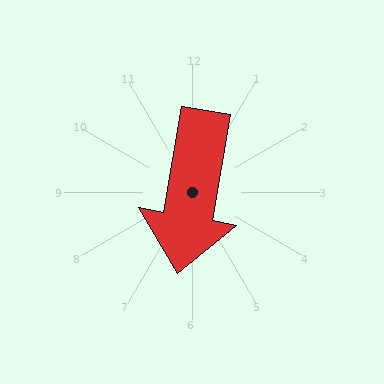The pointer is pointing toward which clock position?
Roughly 6 o'clock.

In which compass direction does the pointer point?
South.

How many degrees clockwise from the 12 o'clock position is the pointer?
Approximately 190 degrees.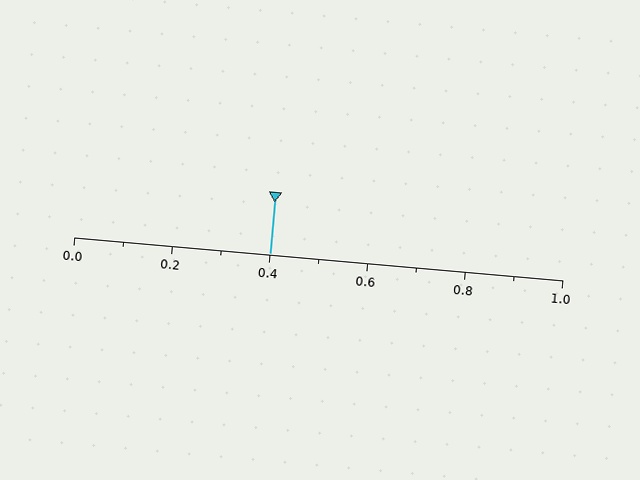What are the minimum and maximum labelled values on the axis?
The axis runs from 0.0 to 1.0.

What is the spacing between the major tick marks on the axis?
The major ticks are spaced 0.2 apart.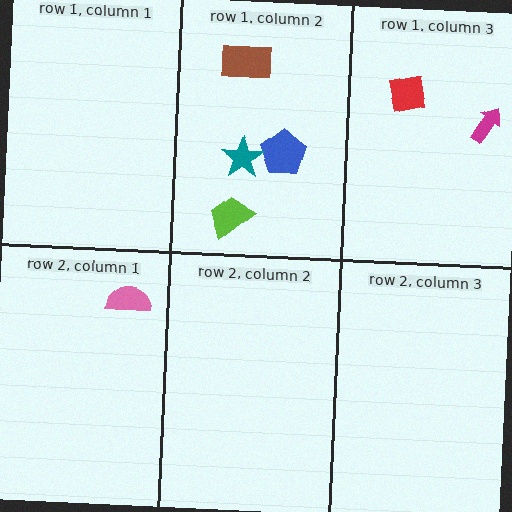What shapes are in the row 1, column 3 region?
The red square, the magenta arrow.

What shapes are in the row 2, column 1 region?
The pink semicircle.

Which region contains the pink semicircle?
The row 2, column 1 region.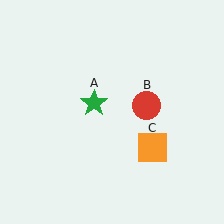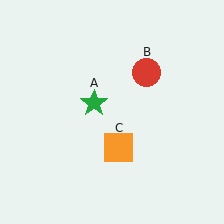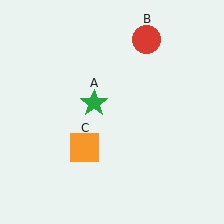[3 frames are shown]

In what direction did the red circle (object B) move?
The red circle (object B) moved up.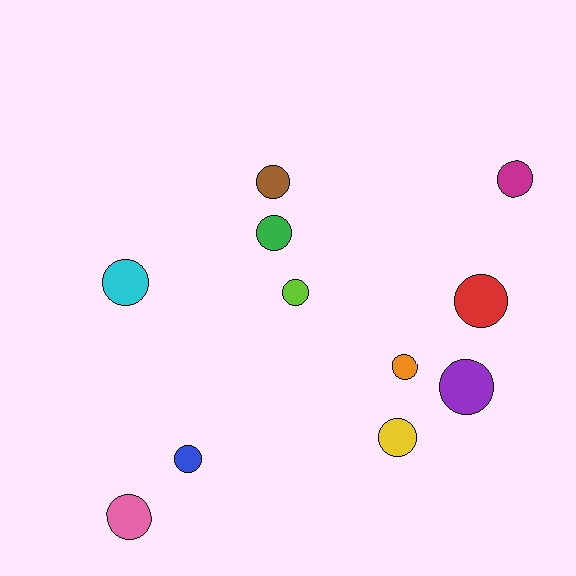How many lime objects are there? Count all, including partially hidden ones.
There is 1 lime object.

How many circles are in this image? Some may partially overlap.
There are 11 circles.